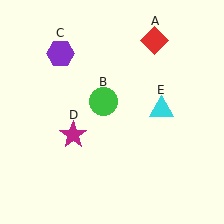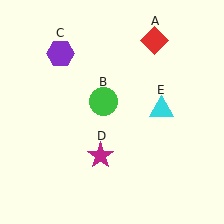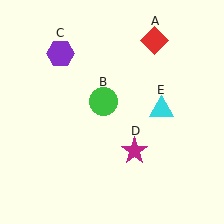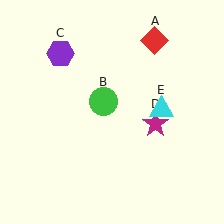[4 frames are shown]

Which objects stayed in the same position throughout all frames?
Red diamond (object A) and green circle (object B) and purple hexagon (object C) and cyan triangle (object E) remained stationary.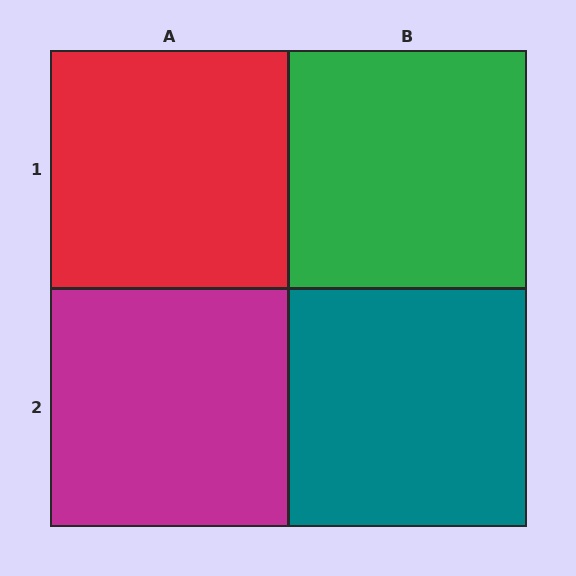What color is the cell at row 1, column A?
Red.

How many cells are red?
1 cell is red.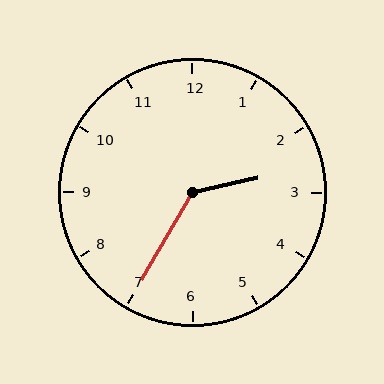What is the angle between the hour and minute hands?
Approximately 132 degrees.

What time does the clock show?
2:35.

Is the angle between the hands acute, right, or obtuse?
It is obtuse.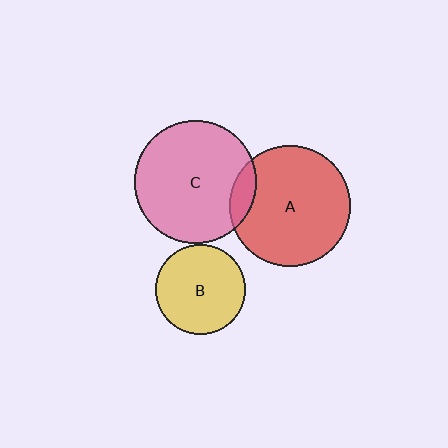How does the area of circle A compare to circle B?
Approximately 1.8 times.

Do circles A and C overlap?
Yes.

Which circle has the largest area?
Circle C (pink).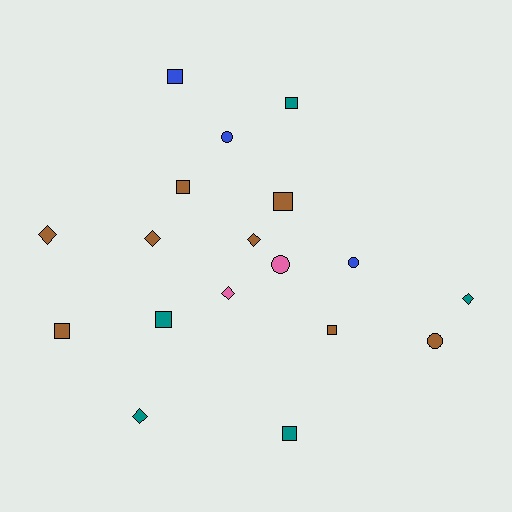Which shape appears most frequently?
Square, with 8 objects.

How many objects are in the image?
There are 18 objects.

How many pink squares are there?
There are no pink squares.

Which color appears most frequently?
Brown, with 8 objects.